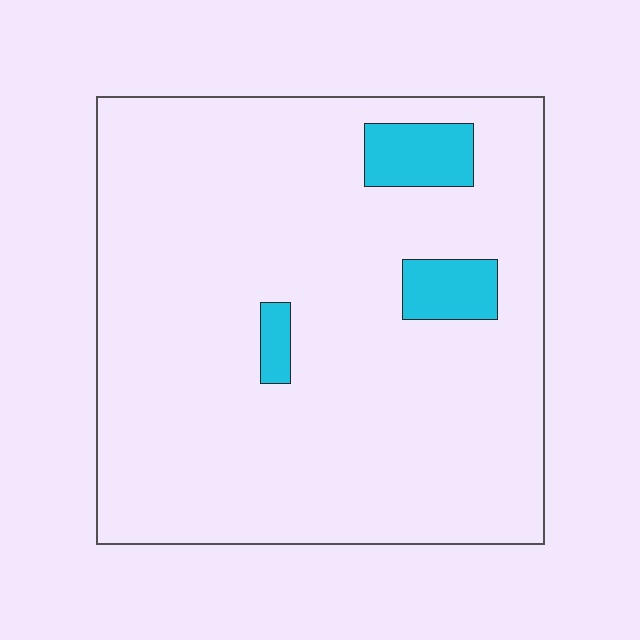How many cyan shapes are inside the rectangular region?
3.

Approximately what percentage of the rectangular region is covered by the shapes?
Approximately 10%.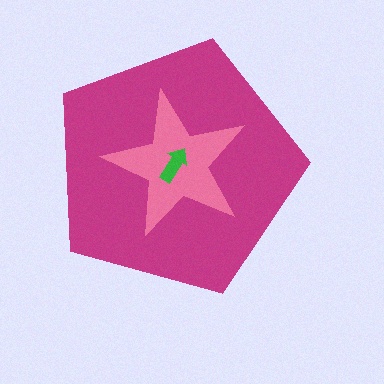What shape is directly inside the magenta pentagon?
The pink star.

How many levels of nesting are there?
3.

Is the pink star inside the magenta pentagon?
Yes.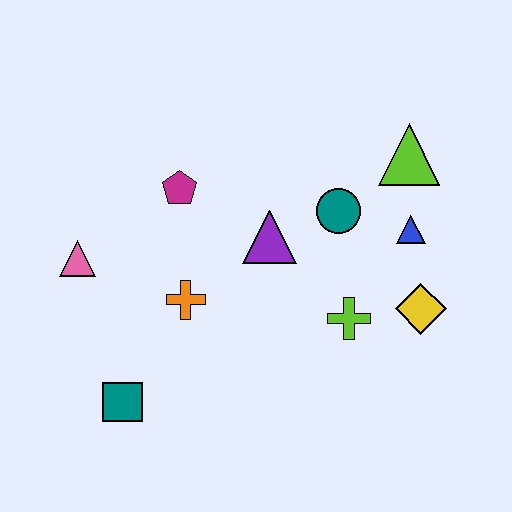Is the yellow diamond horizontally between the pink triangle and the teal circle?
No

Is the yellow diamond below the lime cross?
No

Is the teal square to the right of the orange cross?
No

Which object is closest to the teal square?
The orange cross is closest to the teal square.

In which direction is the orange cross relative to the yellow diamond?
The orange cross is to the left of the yellow diamond.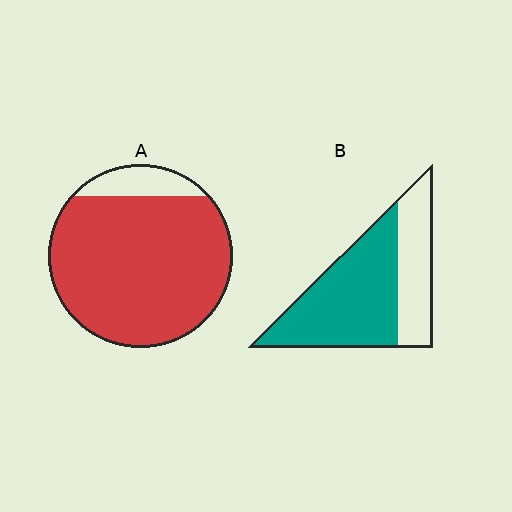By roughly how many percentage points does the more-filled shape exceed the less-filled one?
By roughly 25 percentage points (A over B).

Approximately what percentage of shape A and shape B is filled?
A is approximately 90% and B is approximately 65%.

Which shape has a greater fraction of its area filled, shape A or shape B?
Shape A.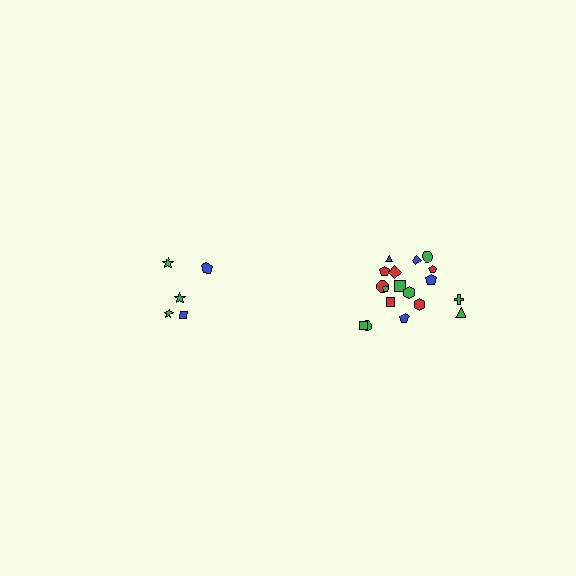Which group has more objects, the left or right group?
The right group.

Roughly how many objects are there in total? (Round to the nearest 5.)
Roughly 25 objects in total.